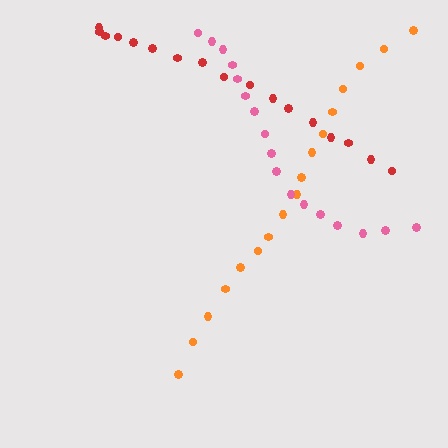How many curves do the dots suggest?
There are 3 distinct paths.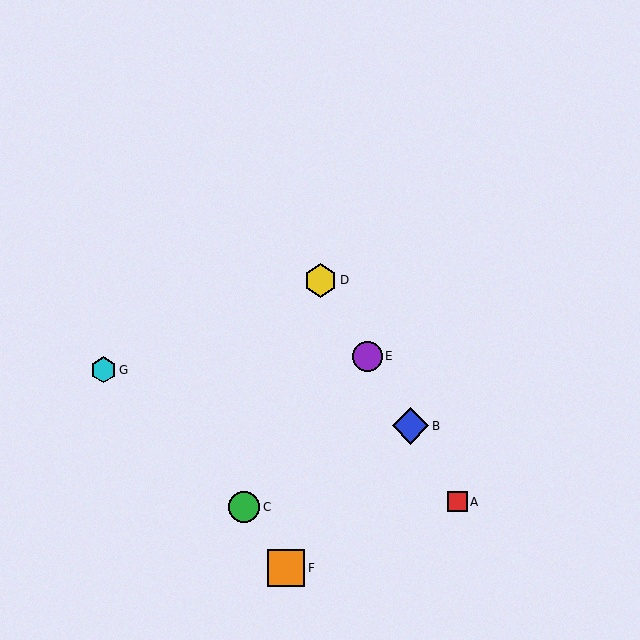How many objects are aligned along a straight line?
4 objects (A, B, D, E) are aligned along a straight line.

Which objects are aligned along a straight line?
Objects A, B, D, E are aligned along a straight line.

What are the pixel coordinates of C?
Object C is at (244, 507).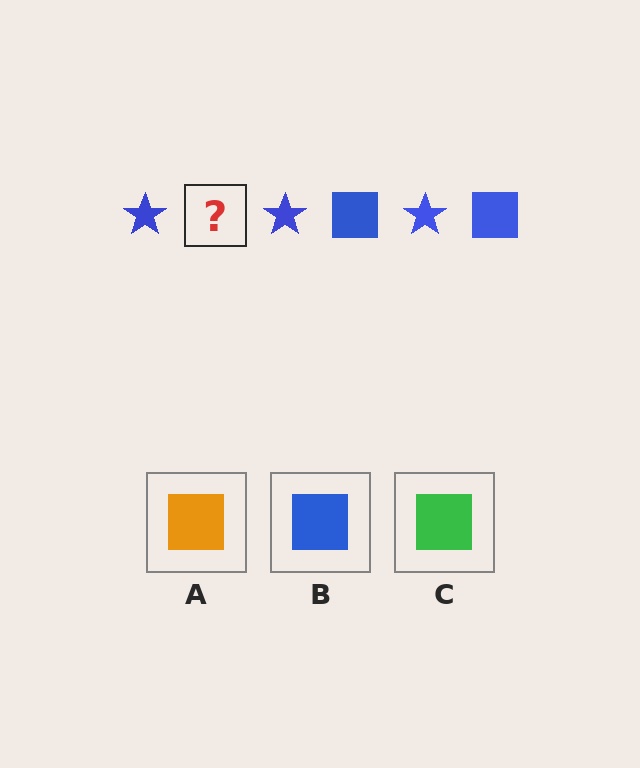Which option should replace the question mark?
Option B.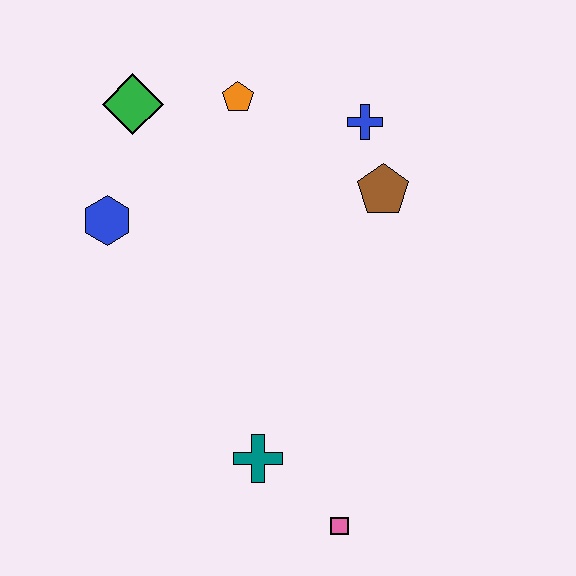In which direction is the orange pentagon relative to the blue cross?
The orange pentagon is to the left of the blue cross.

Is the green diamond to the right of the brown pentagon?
No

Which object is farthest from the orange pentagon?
The pink square is farthest from the orange pentagon.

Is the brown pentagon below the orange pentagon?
Yes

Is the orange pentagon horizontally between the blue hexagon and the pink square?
Yes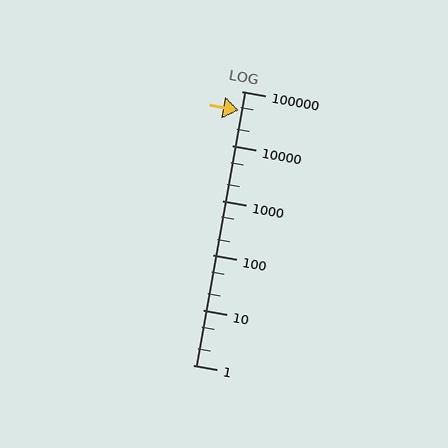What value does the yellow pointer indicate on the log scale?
The pointer indicates approximately 45000.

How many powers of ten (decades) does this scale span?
The scale spans 5 decades, from 1 to 100000.